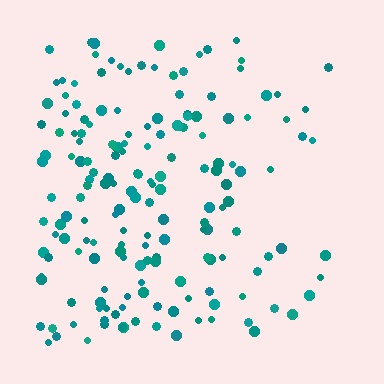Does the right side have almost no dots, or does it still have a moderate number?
Still a moderate number, just noticeably fewer than the left.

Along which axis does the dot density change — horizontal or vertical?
Horizontal.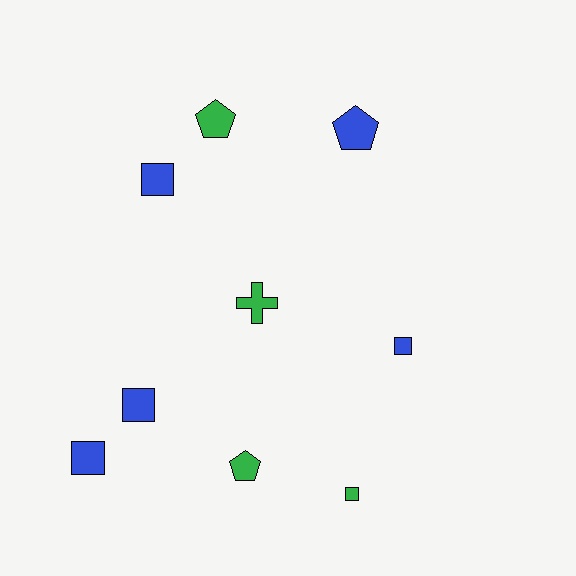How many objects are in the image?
There are 9 objects.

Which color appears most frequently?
Blue, with 5 objects.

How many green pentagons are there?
There are 2 green pentagons.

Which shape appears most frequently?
Square, with 5 objects.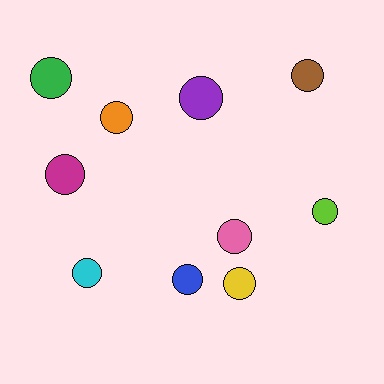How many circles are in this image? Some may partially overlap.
There are 10 circles.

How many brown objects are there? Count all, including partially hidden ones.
There is 1 brown object.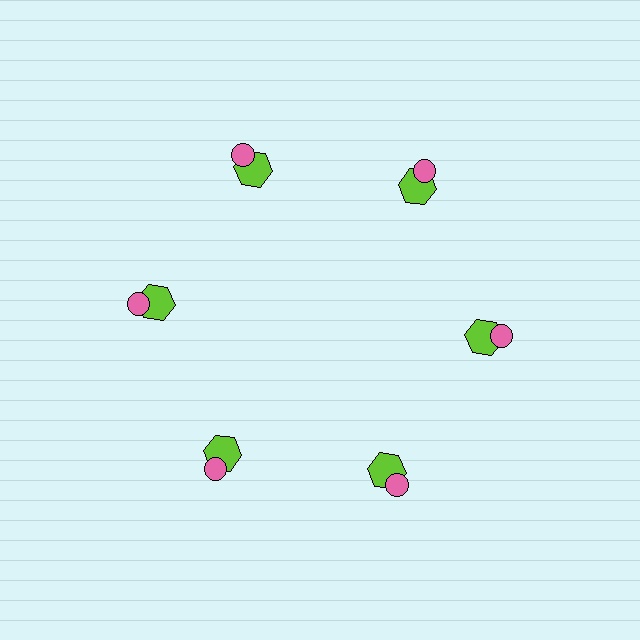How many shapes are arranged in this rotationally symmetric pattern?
There are 12 shapes, arranged in 6 groups of 2.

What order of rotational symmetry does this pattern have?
This pattern has 6-fold rotational symmetry.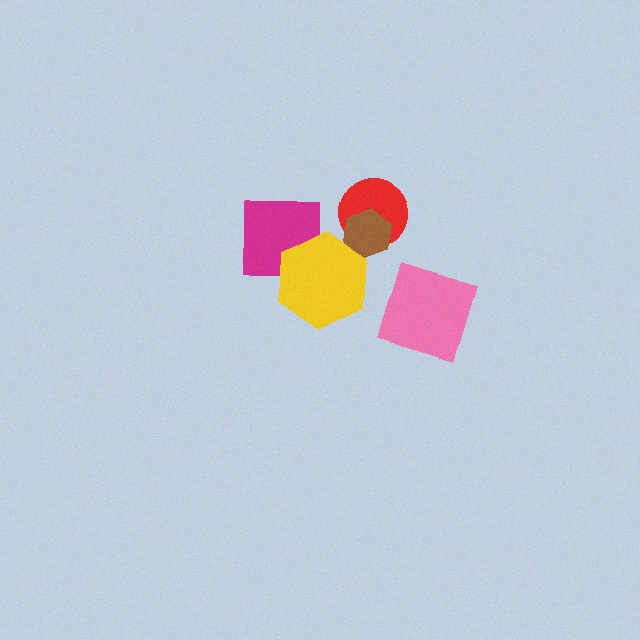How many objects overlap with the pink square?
0 objects overlap with the pink square.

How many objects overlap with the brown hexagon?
2 objects overlap with the brown hexagon.